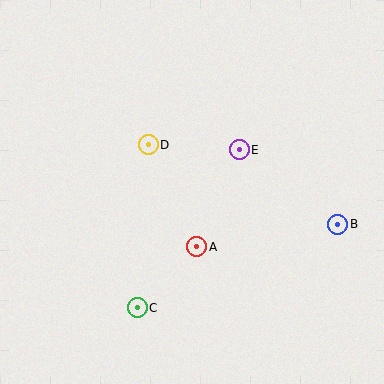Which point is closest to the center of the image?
Point A at (197, 247) is closest to the center.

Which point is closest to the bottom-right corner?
Point B is closest to the bottom-right corner.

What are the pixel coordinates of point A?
Point A is at (197, 247).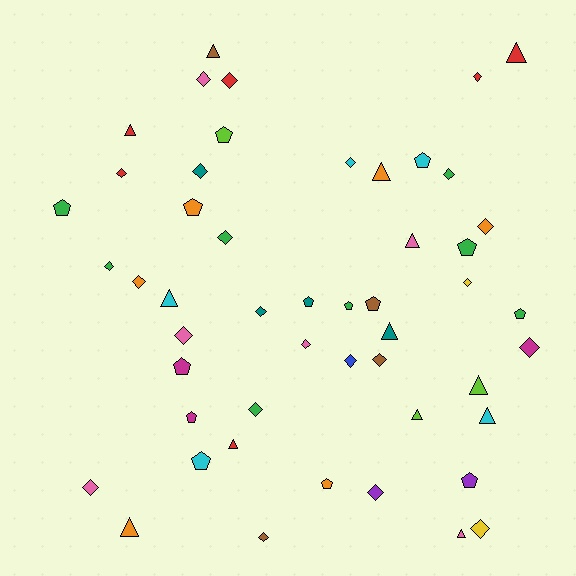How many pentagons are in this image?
There are 14 pentagons.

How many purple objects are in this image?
There are 2 purple objects.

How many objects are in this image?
There are 50 objects.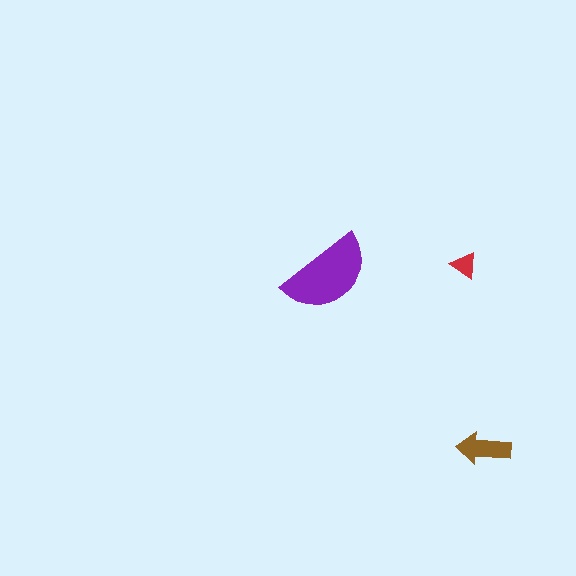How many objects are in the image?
There are 3 objects in the image.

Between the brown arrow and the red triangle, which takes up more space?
The brown arrow.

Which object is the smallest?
The red triangle.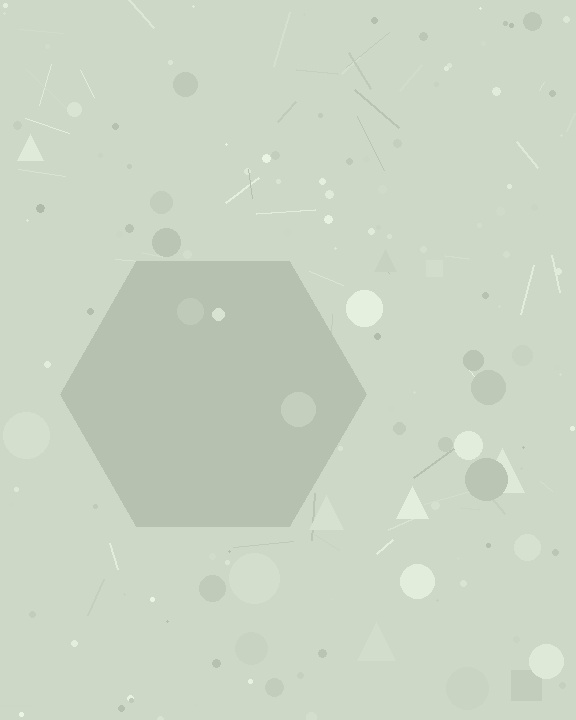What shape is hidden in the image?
A hexagon is hidden in the image.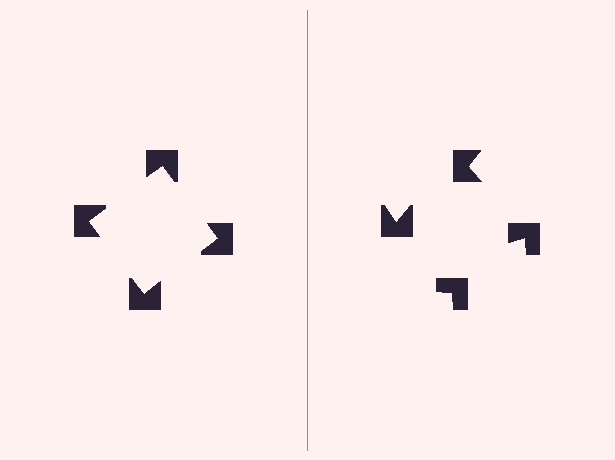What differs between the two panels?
The notched squares are positioned identically on both sides; only the wedge orientations differ. On the left they align to a square; on the right they are misaligned.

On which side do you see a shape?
An illusory square appears on the left side. On the right side the wedge cuts are rotated, so no coherent shape forms.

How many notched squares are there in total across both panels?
8 — 4 on each side.